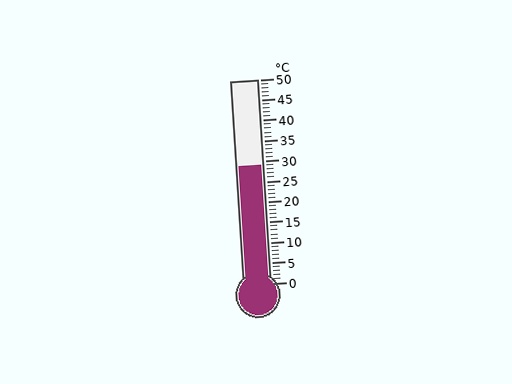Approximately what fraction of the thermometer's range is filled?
The thermometer is filled to approximately 60% of its range.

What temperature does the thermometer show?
The thermometer shows approximately 29°C.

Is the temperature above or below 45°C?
The temperature is below 45°C.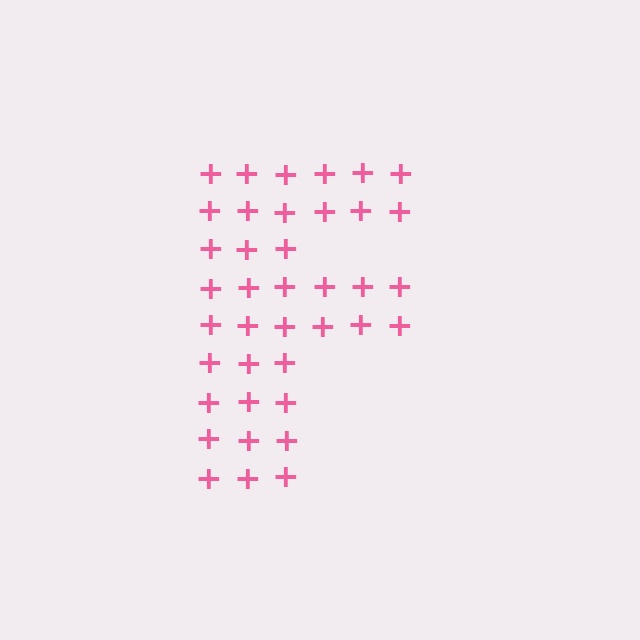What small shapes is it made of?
It is made of small plus signs.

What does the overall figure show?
The overall figure shows the letter F.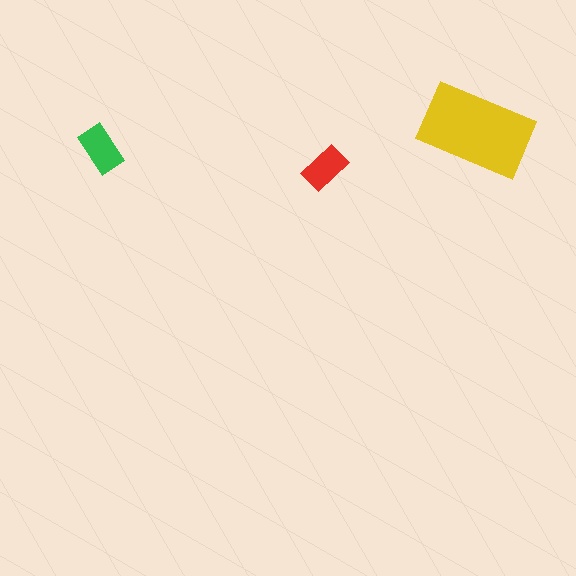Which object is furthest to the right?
The yellow rectangle is rightmost.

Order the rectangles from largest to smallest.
the yellow one, the green one, the red one.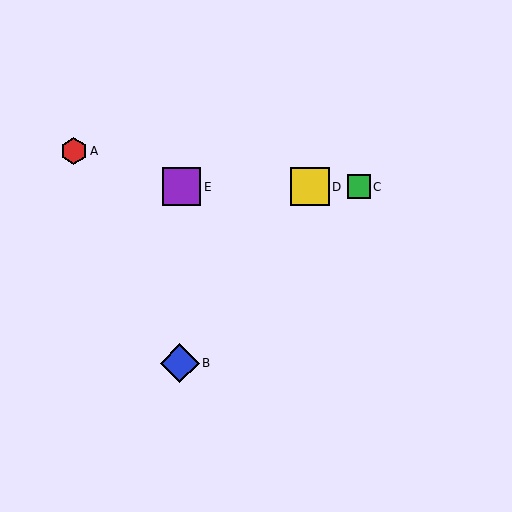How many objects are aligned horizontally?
3 objects (C, D, E) are aligned horizontally.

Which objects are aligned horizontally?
Objects C, D, E are aligned horizontally.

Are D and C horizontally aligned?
Yes, both are at y≈187.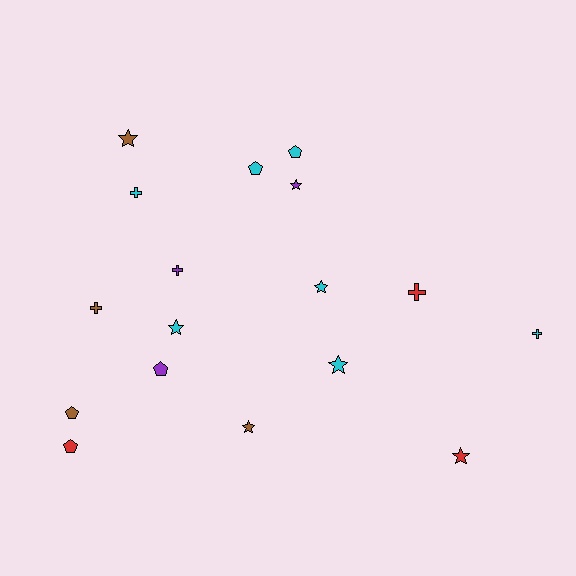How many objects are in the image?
There are 17 objects.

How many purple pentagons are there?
There is 1 purple pentagon.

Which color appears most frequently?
Cyan, with 7 objects.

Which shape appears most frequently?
Star, with 7 objects.